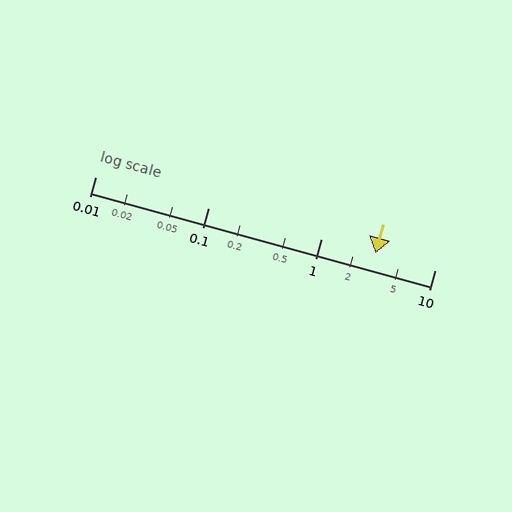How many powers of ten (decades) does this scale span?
The scale spans 3 decades, from 0.01 to 10.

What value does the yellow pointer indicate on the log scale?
The pointer indicates approximately 3.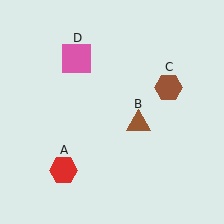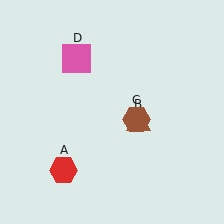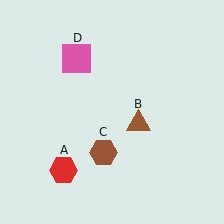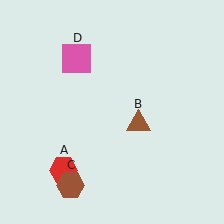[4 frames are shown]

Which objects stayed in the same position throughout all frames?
Red hexagon (object A) and brown triangle (object B) and pink square (object D) remained stationary.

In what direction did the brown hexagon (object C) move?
The brown hexagon (object C) moved down and to the left.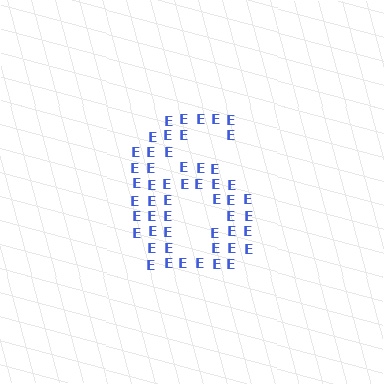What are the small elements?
The small elements are letter E's.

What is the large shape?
The large shape is the digit 6.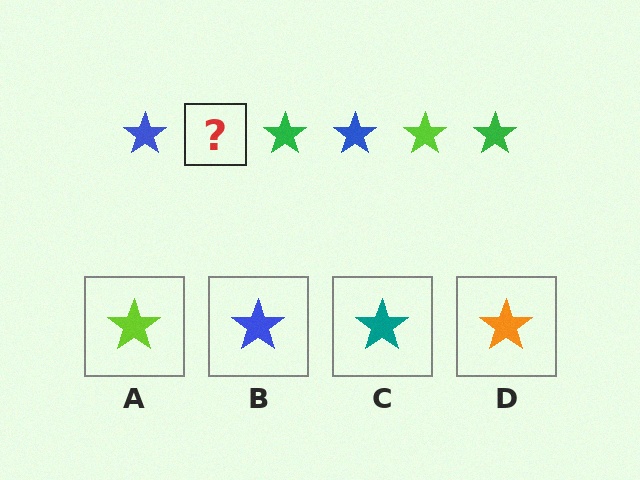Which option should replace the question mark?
Option A.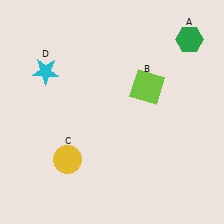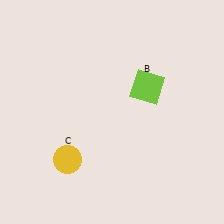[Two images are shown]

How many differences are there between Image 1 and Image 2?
There are 2 differences between the two images.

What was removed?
The cyan star (D), the green hexagon (A) were removed in Image 2.